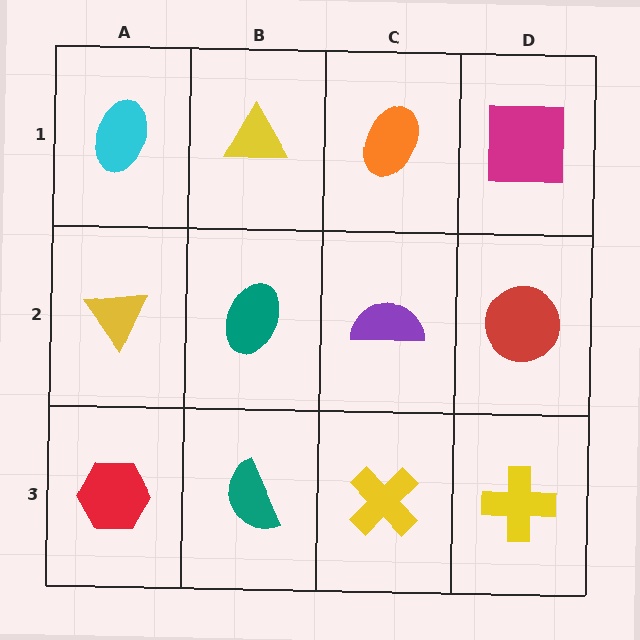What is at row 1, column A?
A cyan ellipse.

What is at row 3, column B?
A teal semicircle.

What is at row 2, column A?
A yellow triangle.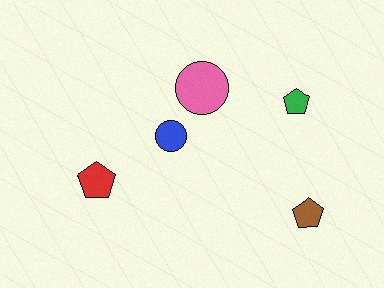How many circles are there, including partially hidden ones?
There are 2 circles.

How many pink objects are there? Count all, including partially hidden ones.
There is 1 pink object.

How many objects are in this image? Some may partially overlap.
There are 5 objects.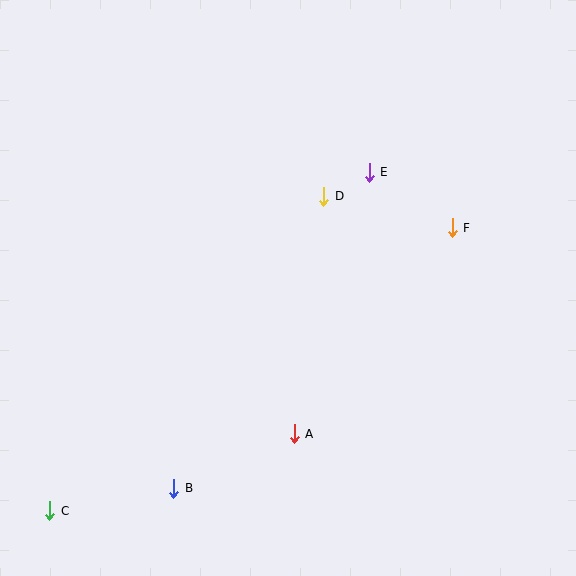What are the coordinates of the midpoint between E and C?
The midpoint between E and C is at (210, 342).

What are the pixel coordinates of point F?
Point F is at (452, 228).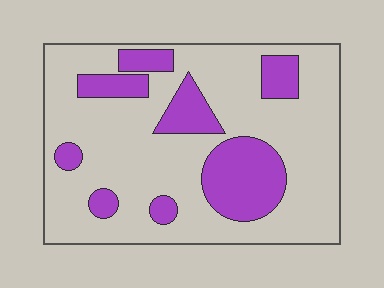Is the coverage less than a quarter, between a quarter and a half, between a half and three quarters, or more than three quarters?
Less than a quarter.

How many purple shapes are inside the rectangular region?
8.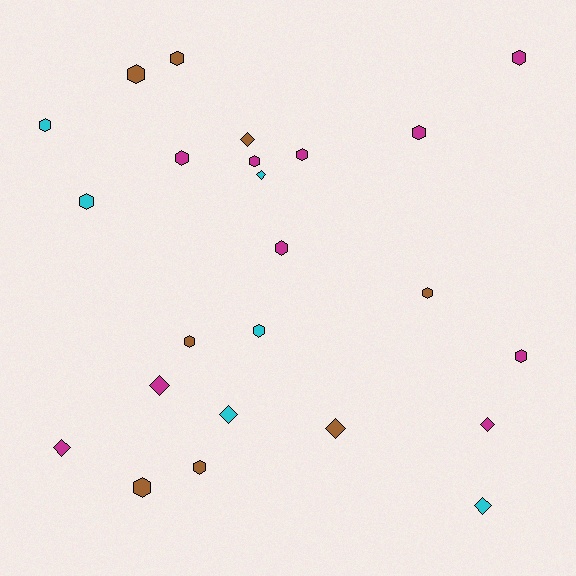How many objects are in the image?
There are 24 objects.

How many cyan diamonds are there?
There are 3 cyan diamonds.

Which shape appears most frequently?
Hexagon, with 16 objects.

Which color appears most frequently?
Magenta, with 10 objects.